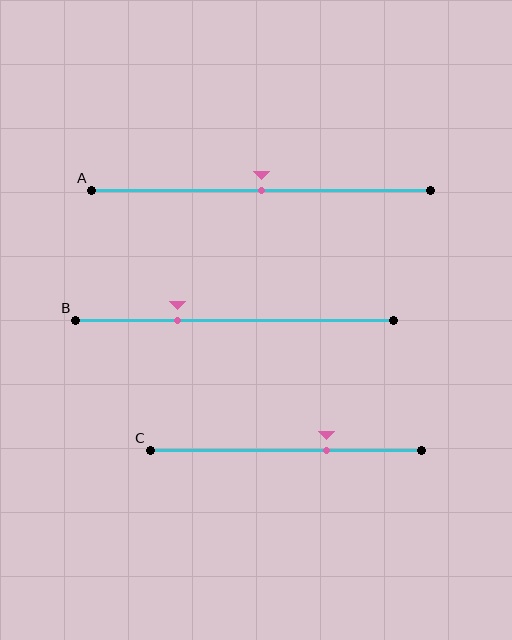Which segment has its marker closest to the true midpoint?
Segment A has its marker closest to the true midpoint.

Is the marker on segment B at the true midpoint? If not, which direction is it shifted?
No, the marker on segment B is shifted to the left by about 18% of the segment length.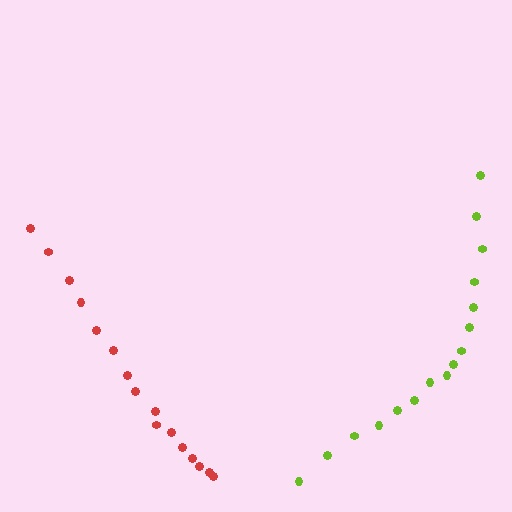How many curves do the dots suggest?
There are 2 distinct paths.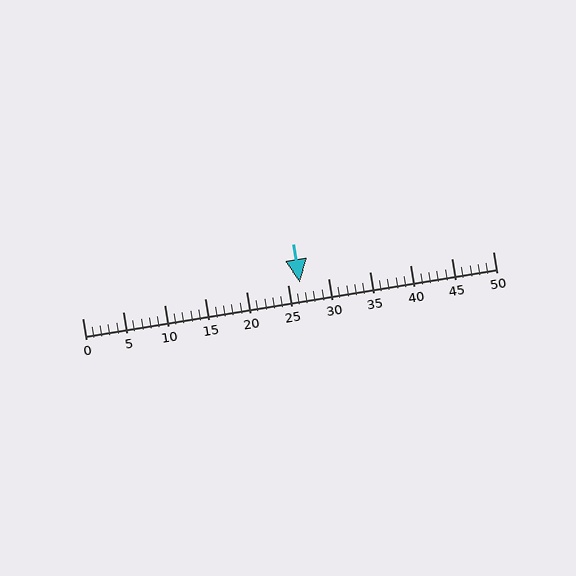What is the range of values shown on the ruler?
The ruler shows values from 0 to 50.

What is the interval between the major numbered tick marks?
The major tick marks are spaced 5 units apart.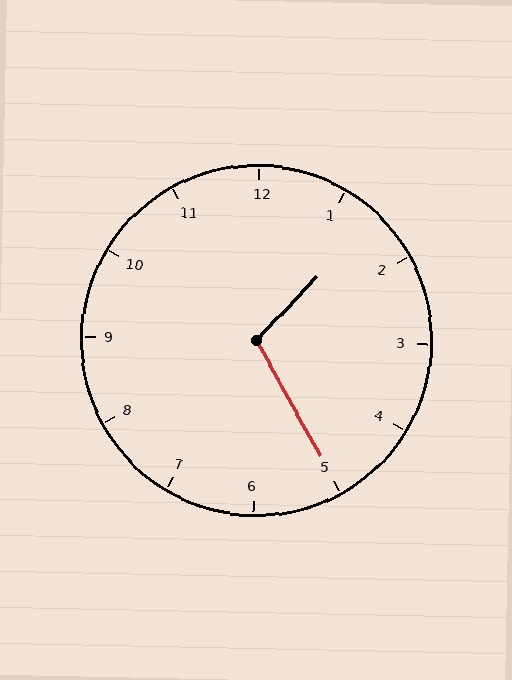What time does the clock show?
1:25.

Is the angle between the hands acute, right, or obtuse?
It is obtuse.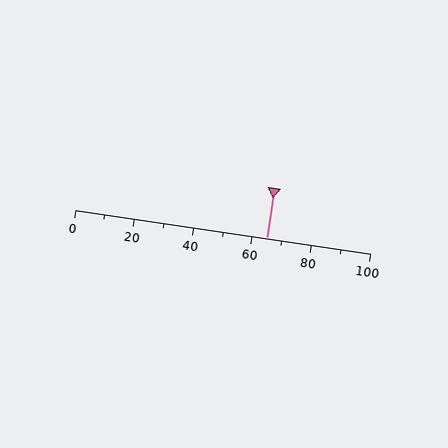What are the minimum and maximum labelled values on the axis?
The axis runs from 0 to 100.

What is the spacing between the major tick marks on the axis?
The major ticks are spaced 20 apart.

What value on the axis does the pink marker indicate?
The marker indicates approximately 65.